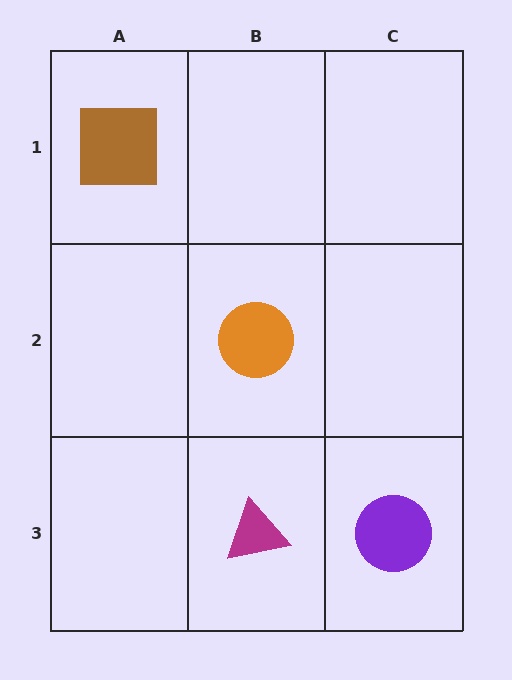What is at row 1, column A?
A brown square.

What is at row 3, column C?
A purple circle.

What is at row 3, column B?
A magenta triangle.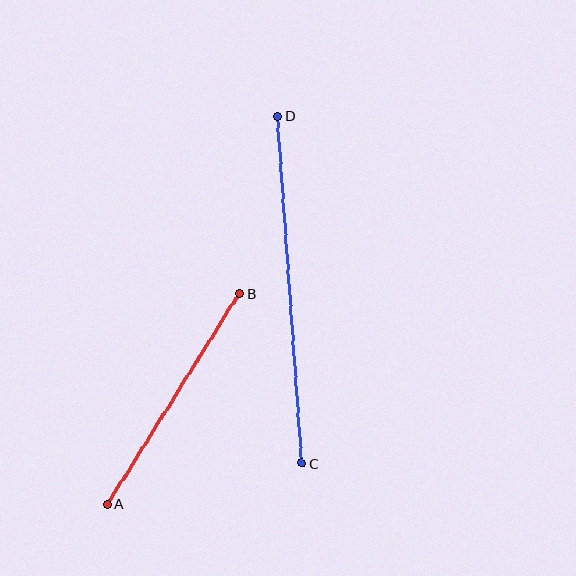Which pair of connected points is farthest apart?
Points C and D are farthest apart.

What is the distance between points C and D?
The distance is approximately 348 pixels.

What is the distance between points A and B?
The distance is approximately 249 pixels.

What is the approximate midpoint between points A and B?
The midpoint is at approximately (173, 399) pixels.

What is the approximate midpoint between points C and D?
The midpoint is at approximately (290, 289) pixels.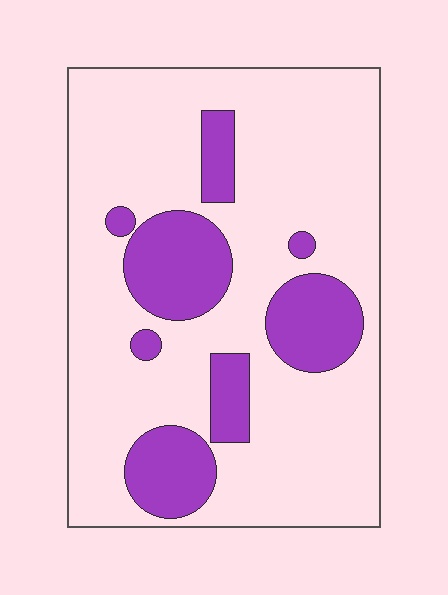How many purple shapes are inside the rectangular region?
8.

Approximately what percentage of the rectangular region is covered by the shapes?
Approximately 25%.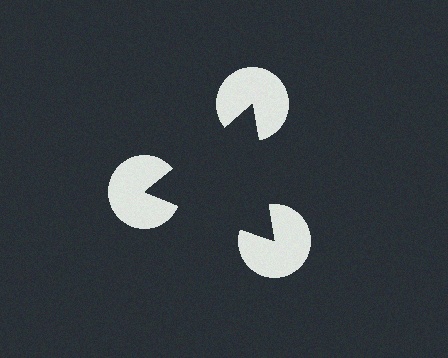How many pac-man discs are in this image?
There are 3 — one at each vertex of the illusory triangle.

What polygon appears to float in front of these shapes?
An illusory triangle — its edges are inferred from the aligned wedge cuts in the pac-man discs, not physically drawn.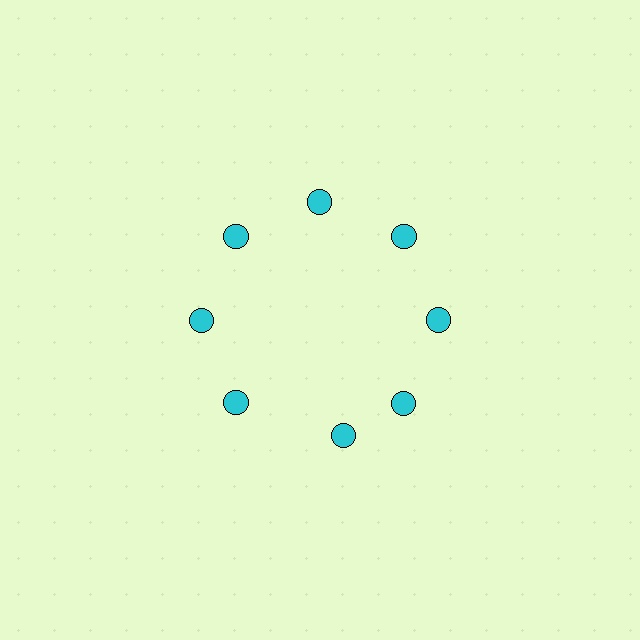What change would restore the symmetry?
The symmetry would be restored by rotating it back into even spacing with its neighbors so that all 8 circles sit at equal angles and equal distance from the center.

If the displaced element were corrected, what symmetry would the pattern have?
It would have 8-fold rotational symmetry — the pattern would map onto itself every 45 degrees.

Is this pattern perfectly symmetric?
No. The 8 cyan circles are arranged in a ring, but one element near the 6 o'clock position is rotated out of alignment along the ring, breaking the 8-fold rotational symmetry.